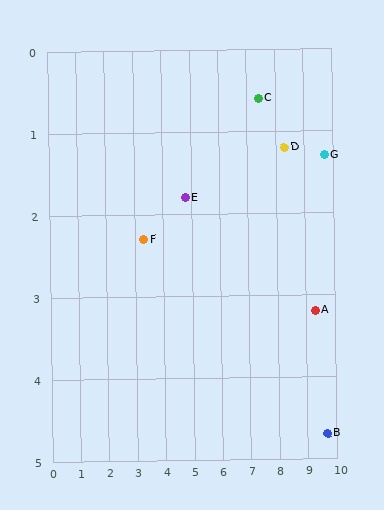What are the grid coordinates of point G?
Point G is at approximately (9.7, 1.3).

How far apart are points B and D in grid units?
Points B and D are about 3.8 grid units apart.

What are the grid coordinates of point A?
Point A is at approximately (9.3, 3.2).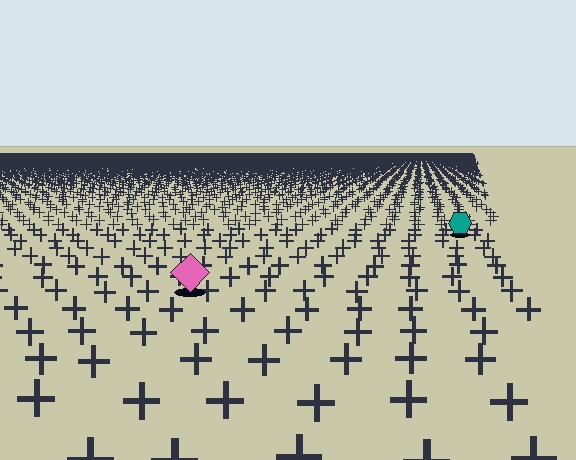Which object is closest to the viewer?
The pink diamond is closest. The texture marks near it are larger and more spread out.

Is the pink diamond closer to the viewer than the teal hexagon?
Yes. The pink diamond is closer — you can tell from the texture gradient: the ground texture is coarser near it.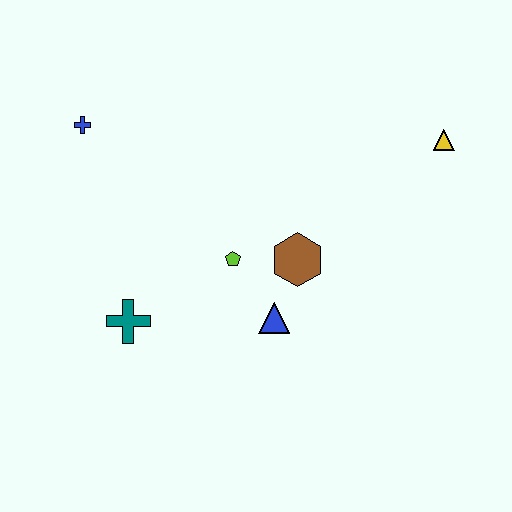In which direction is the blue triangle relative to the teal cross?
The blue triangle is to the right of the teal cross.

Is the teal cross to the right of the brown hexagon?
No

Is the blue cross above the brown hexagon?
Yes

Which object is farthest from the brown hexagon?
The blue cross is farthest from the brown hexagon.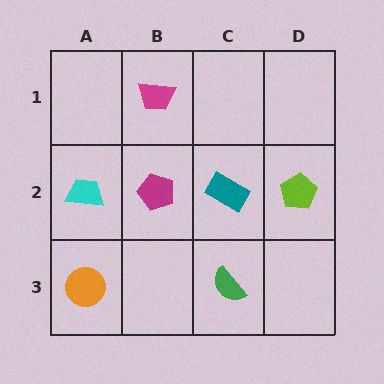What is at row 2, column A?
A cyan trapezoid.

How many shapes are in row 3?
2 shapes.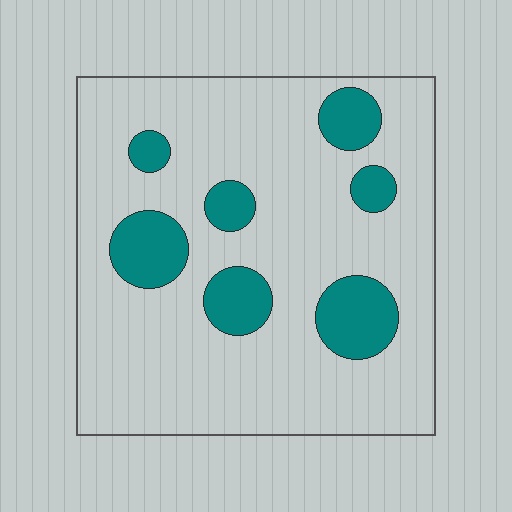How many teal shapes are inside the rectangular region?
7.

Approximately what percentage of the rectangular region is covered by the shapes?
Approximately 20%.